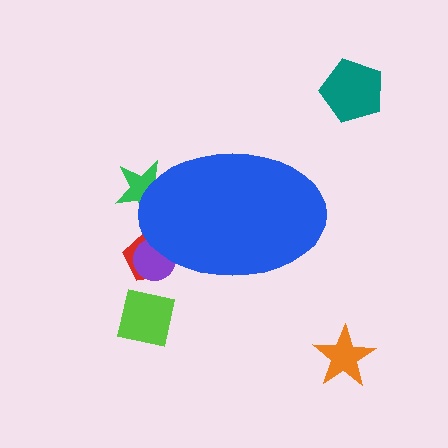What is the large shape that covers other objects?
A blue ellipse.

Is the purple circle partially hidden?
Yes, the purple circle is partially hidden behind the blue ellipse.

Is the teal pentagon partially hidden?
No, the teal pentagon is fully visible.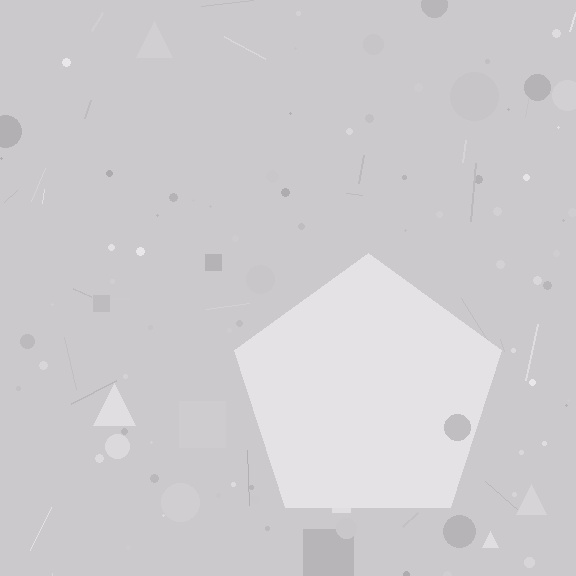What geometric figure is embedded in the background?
A pentagon is embedded in the background.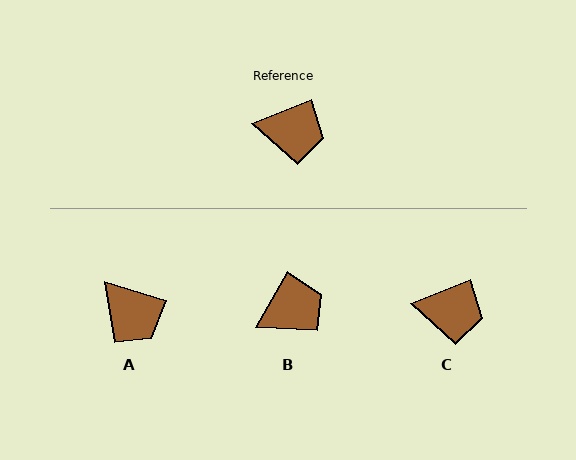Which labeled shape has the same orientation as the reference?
C.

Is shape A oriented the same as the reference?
No, it is off by about 39 degrees.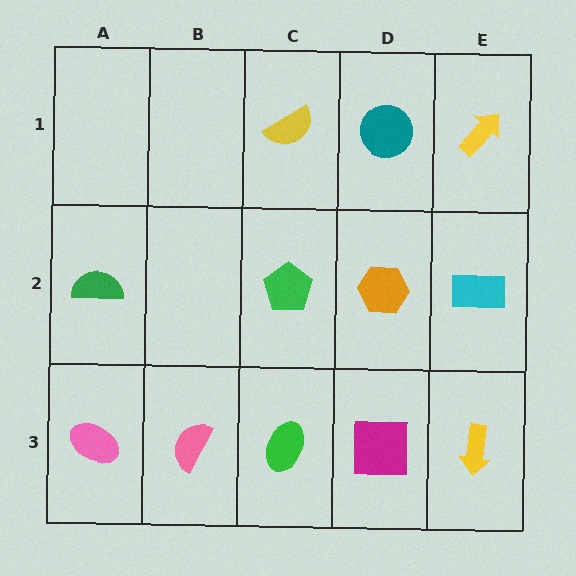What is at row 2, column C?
A green pentagon.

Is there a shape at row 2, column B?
No, that cell is empty.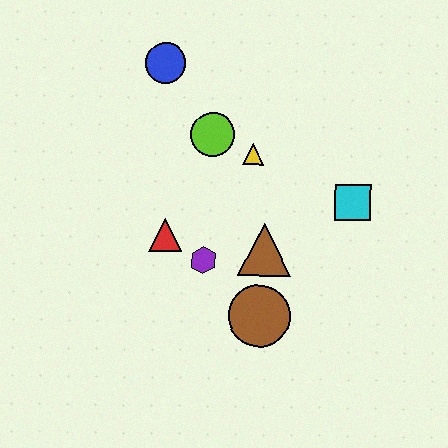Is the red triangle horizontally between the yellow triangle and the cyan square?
No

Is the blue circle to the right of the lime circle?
No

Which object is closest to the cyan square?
The brown triangle is closest to the cyan square.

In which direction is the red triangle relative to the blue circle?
The red triangle is below the blue circle.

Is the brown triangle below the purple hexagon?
No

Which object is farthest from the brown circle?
The blue circle is farthest from the brown circle.